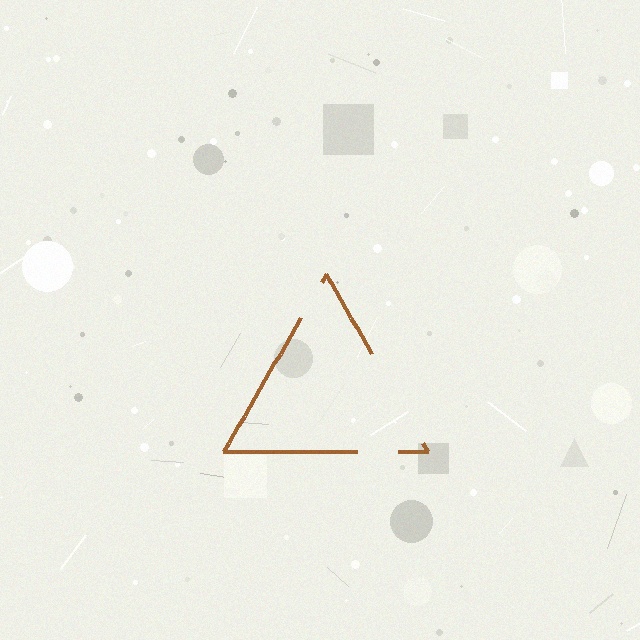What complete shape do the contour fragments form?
The contour fragments form a triangle.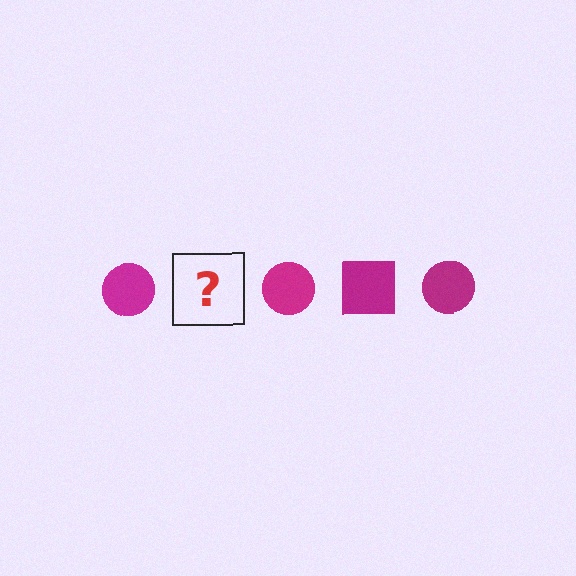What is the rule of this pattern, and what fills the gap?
The rule is that the pattern cycles through circle, square shapes in magenta. The gap should be filled with a magenta square.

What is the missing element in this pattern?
The missing element is a magenta square.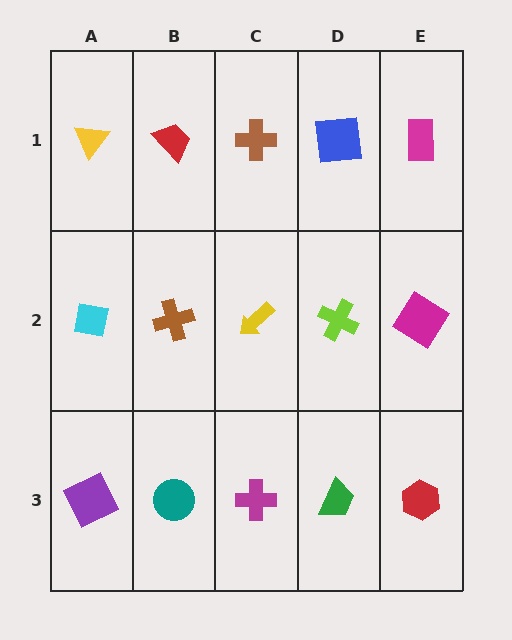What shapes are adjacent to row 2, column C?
A brown cross (row 1, column C), a magenta cross (row 3, column C), a brown cross (row 2, column B), a lime cross (row 2, column D).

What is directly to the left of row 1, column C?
A red trapezoid.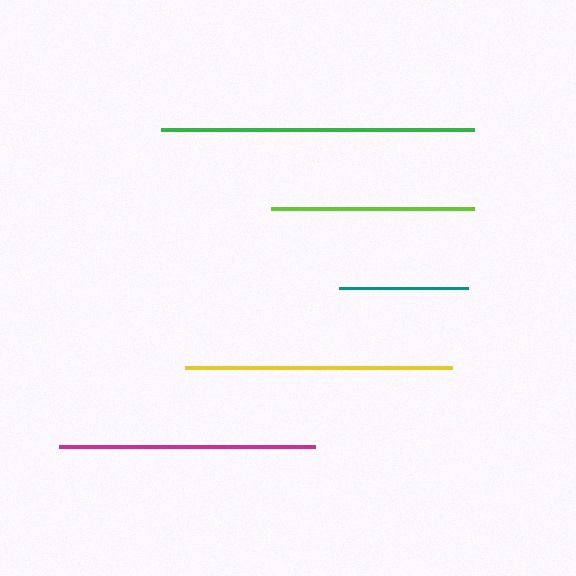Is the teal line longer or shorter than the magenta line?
The magenta line is longer than the teal line.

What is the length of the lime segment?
The lime segment is approximately 204 pixels long.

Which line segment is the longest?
The green line is the longest at approximately 313 pixels.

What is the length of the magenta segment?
The magenta segment is approximately 256 pixels long.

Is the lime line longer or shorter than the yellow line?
The yellow line is longer than the lime line.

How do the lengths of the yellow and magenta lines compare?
The yellow and magenta lines are approximately the same length.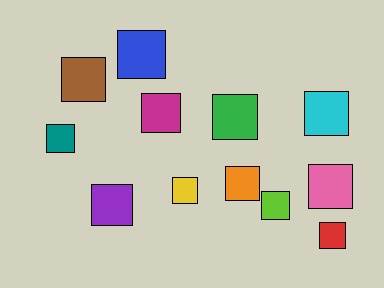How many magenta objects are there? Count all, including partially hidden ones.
There is 1 magenta object.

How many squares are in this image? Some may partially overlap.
There are 12 squares.